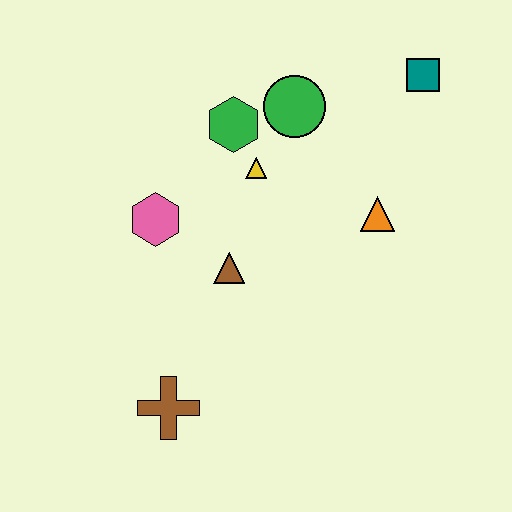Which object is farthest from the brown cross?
The teal square is farthest from the brown cross.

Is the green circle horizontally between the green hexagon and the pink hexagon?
No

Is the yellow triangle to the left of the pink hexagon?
No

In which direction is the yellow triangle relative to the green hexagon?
The yellow triangle is below the green hexagon.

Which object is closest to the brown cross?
The brown triangle is closest to the brown cross.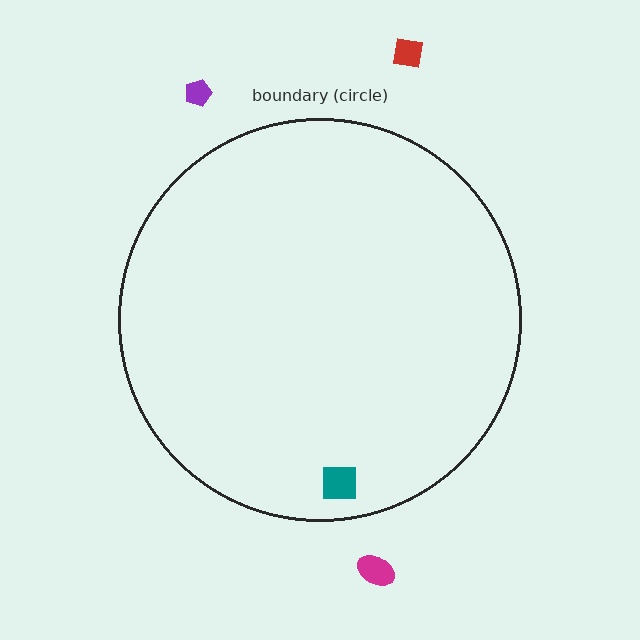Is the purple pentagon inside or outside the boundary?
Outside.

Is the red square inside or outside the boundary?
Outside.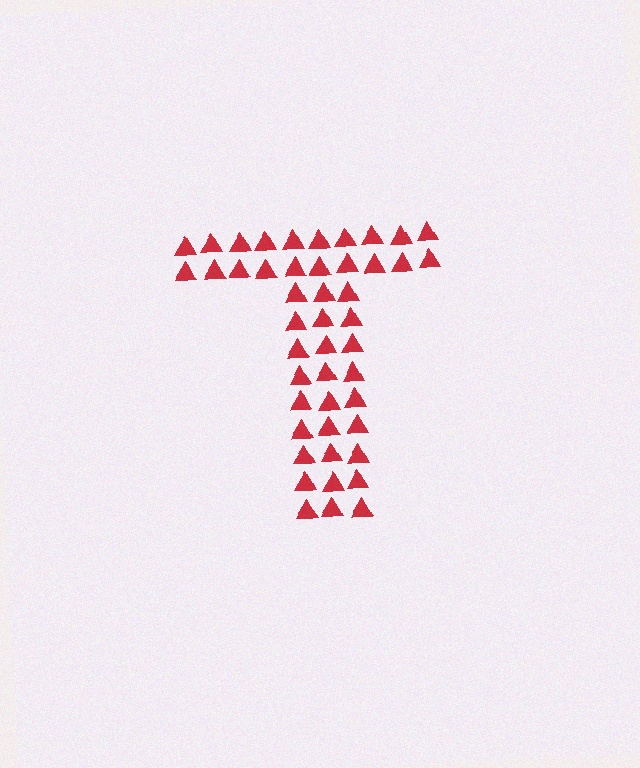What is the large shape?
The large shape is the letter T.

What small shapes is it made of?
It is made of small triangles.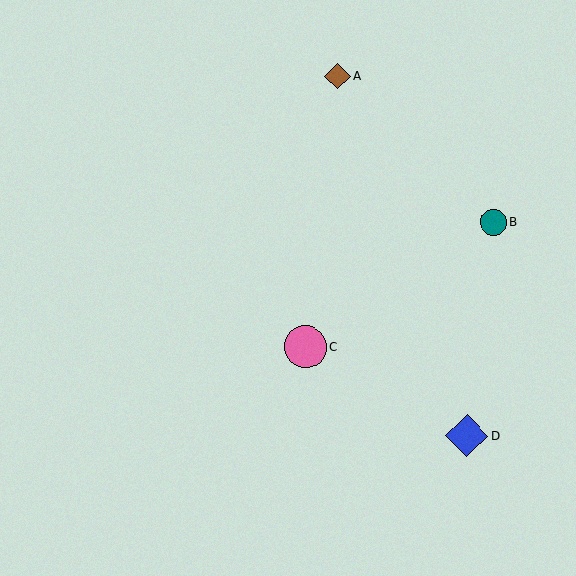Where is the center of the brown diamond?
The center of the brown diamond is at (337, 76).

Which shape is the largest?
The blue diamond (labeled D) is the largest.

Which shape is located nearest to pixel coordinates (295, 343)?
The pink circle (labeled C) at (305, 347) is nearest to that location.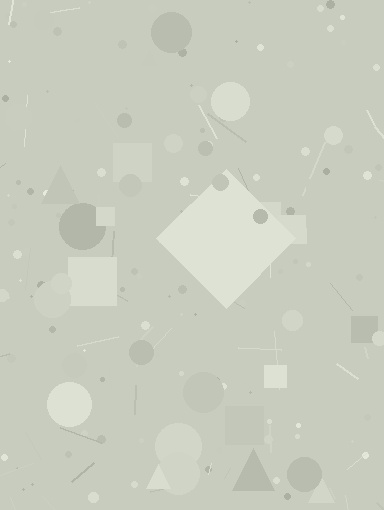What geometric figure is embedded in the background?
A diamond is embedded in the background.